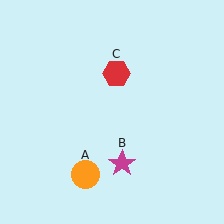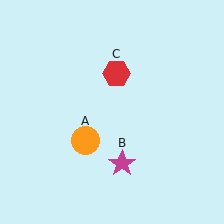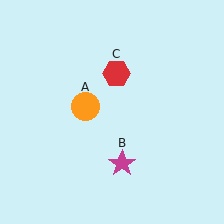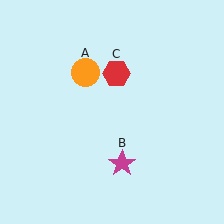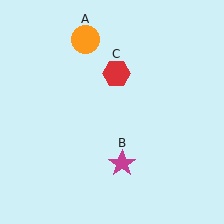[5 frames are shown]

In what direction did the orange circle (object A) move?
The orange circle (object A) moved up.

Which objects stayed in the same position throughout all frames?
Magenta star (object B) and red hexagon (object C) remained stationary.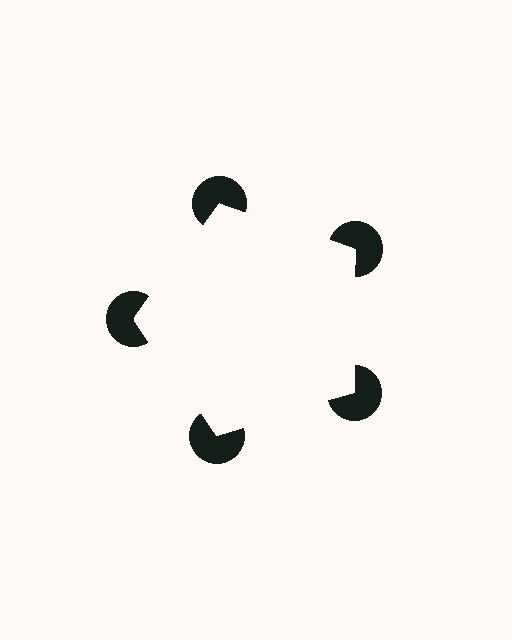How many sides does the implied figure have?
5 sides.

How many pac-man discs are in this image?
There are 5 — one at each vertex of the illusory pentagon.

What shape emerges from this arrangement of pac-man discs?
An illusory pentagon — its edges are inferred from the aligned wedge cuts in the pac-man discs, not physically drawn.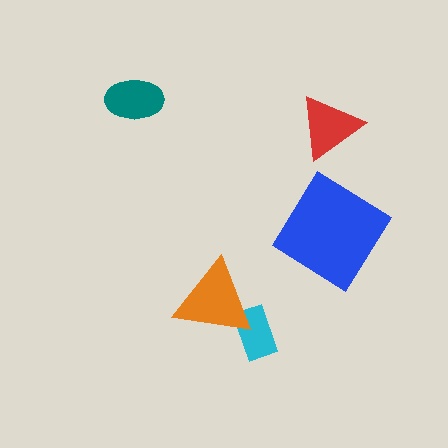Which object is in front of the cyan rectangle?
The orange triangle is in front of the cyan rectangle.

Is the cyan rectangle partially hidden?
Yes, it is partially covered by another shape.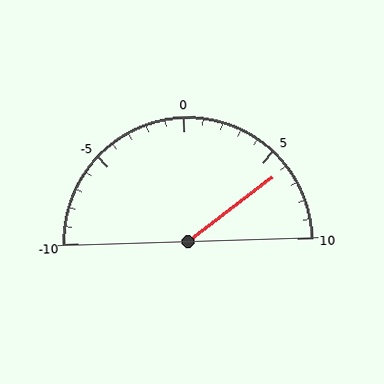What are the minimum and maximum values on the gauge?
The gauge ranges from -10 to 10.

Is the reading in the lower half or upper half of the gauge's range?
The reading is in the upper half of the range (-10 to 10).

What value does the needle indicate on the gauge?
The needle indicates approximately 6.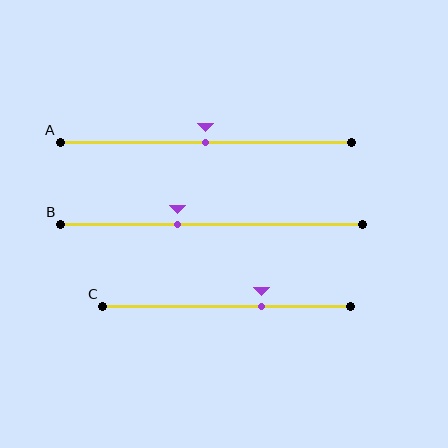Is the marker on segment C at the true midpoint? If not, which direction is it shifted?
No, the marker on segment C is shifted to the right by about 14% of the segment length.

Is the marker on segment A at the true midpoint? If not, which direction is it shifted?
Yes, the marker on segment A is at the true midpoint.